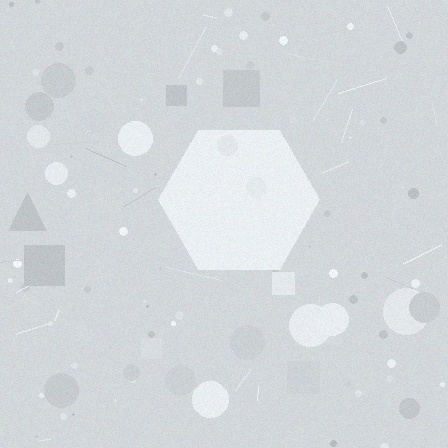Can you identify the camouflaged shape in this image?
The camouflaged shape is a hexagon.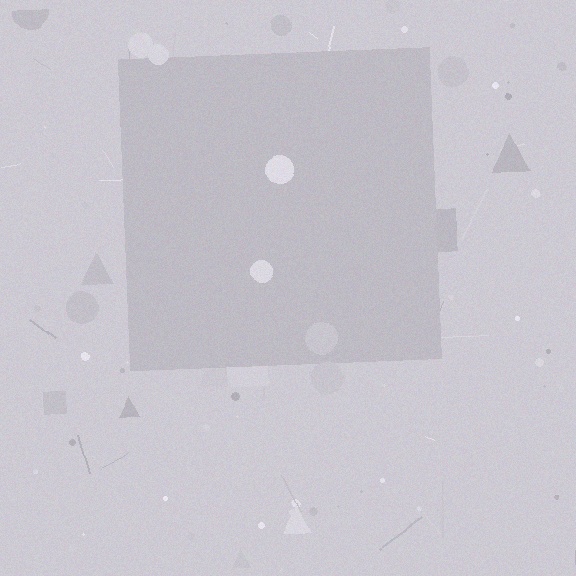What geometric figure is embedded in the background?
A square is embedded in the background.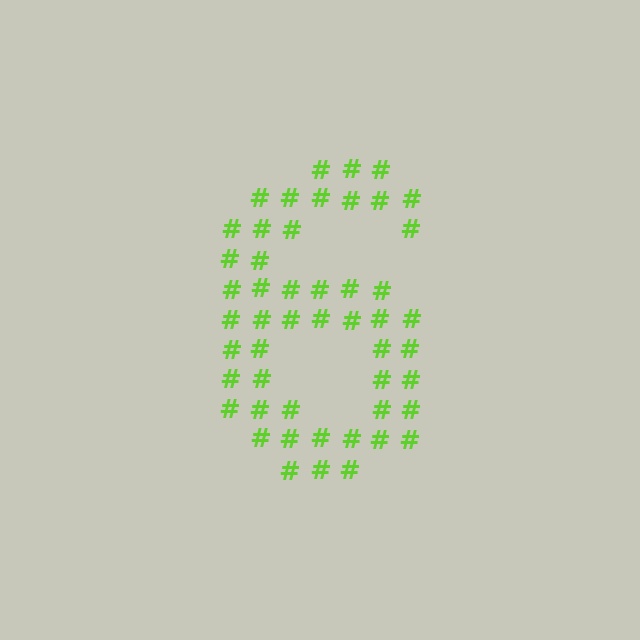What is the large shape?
The large shape is the digit 6.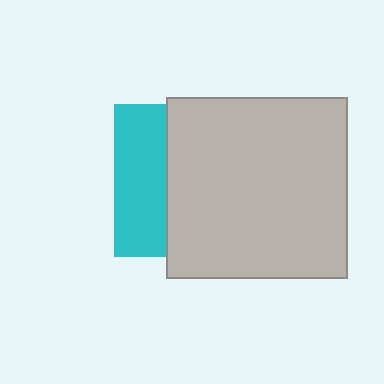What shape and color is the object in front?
The object in front is a light gray square.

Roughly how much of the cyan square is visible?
A small part of it is visible (roughly 34%).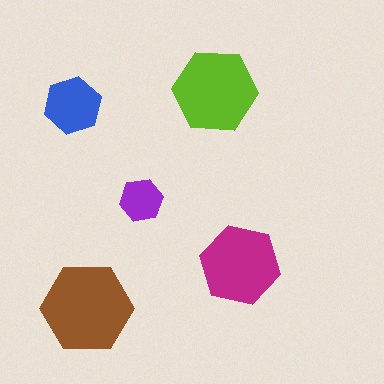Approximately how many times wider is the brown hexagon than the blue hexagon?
About 1.5 times wider.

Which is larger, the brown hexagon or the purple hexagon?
The brown one.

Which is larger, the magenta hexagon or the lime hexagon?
The lime one.